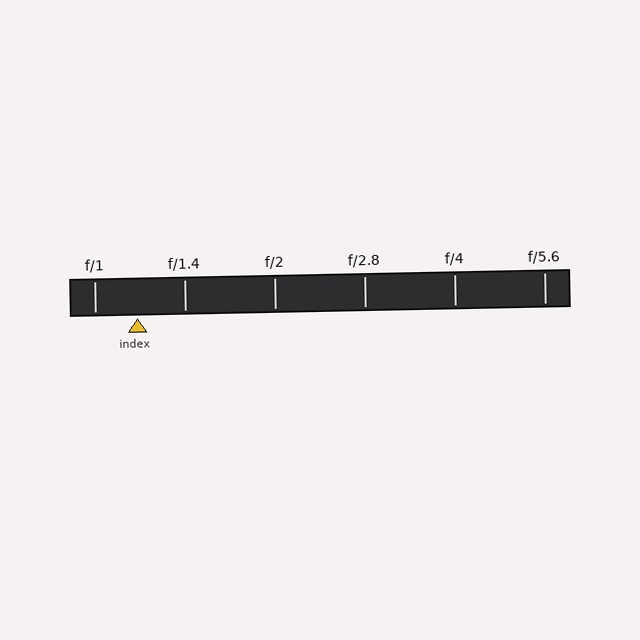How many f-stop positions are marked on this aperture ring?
There are 6 f-stop positions marked.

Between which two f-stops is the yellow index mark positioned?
The index mark is between f/1 and f/1.4.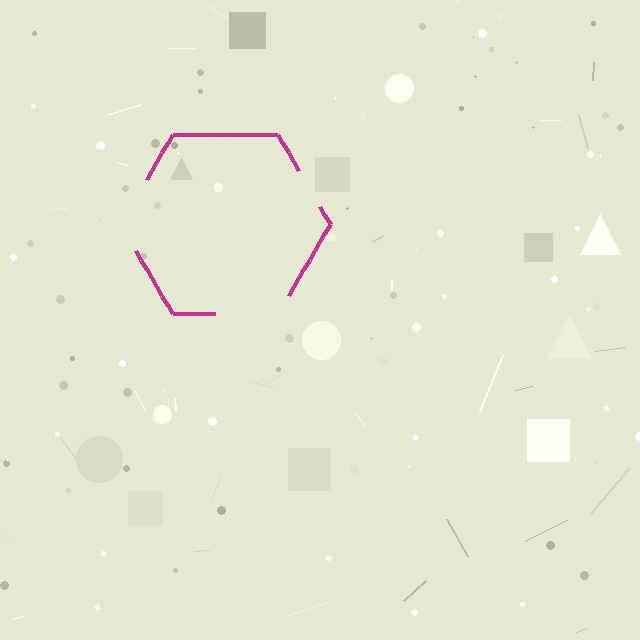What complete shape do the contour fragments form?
The contour fragments form a hexagon.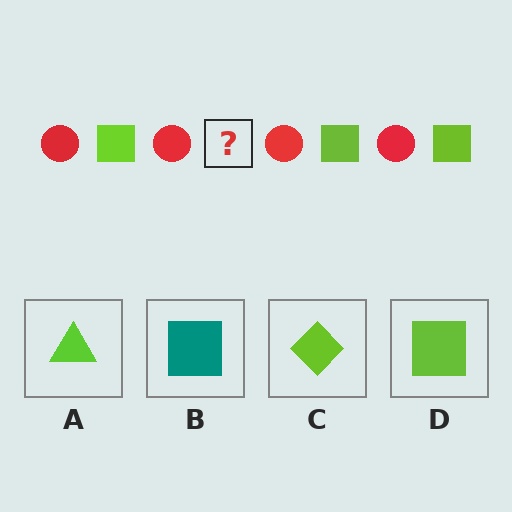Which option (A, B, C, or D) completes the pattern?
D.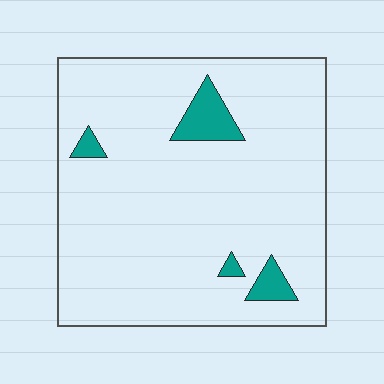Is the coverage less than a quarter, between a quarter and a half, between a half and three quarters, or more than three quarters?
Less than a quarter.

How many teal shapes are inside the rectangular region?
4.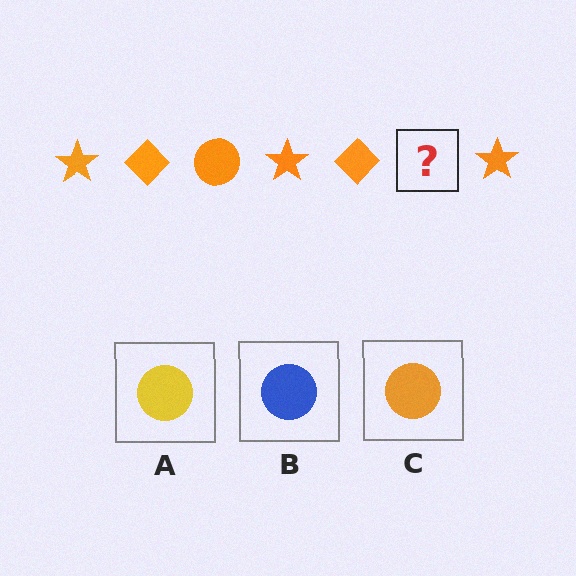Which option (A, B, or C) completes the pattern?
C.